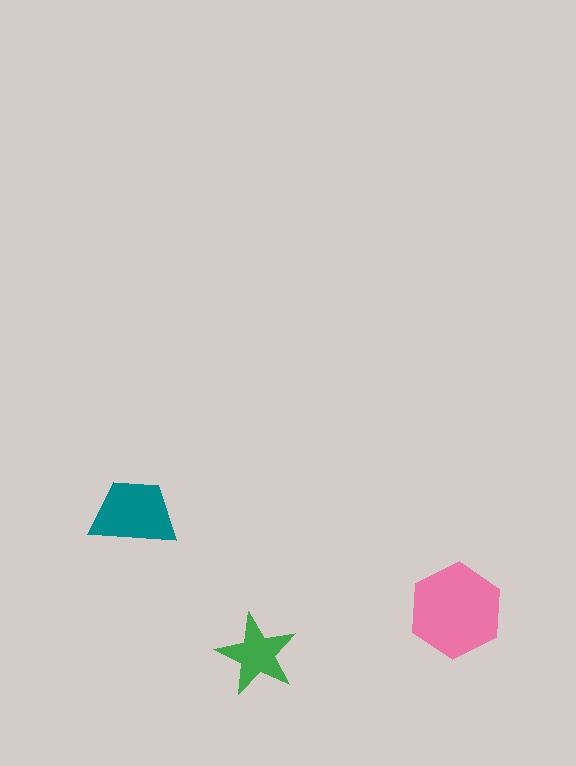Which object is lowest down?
The green star is bottommost.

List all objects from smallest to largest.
The green star, the teal trapezoid, the pink hexagon.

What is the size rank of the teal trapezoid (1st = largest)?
2nd.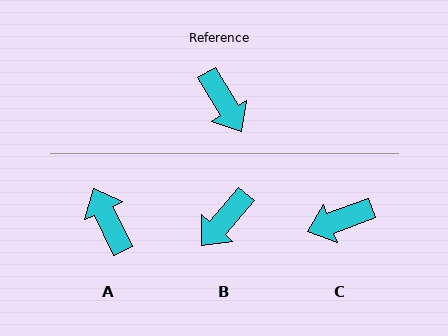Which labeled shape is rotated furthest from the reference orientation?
A, about 176 degrees away.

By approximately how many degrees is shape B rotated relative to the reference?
Approximately 71 degrees clockwise.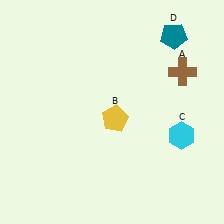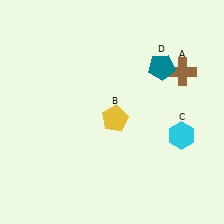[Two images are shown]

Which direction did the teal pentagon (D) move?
The teal pentagon (D) moved down.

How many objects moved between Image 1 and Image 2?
1 object moved between the two images.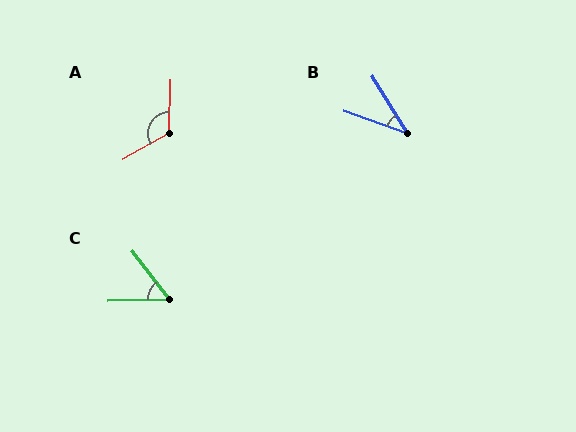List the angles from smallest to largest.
B (39°), C (54°), A (122°).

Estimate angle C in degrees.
Approximately 54 degrees.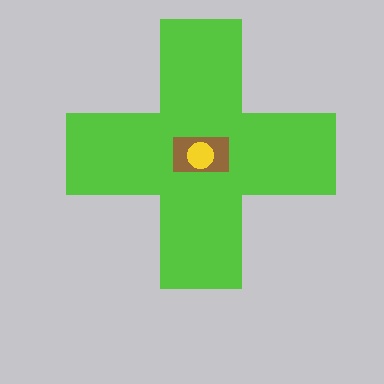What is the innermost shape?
The yellow circle.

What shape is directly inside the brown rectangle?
The yellow circle.